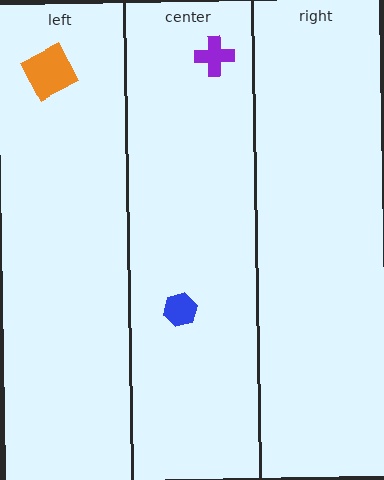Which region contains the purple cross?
The center region.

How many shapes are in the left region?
1.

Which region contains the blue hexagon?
The center region.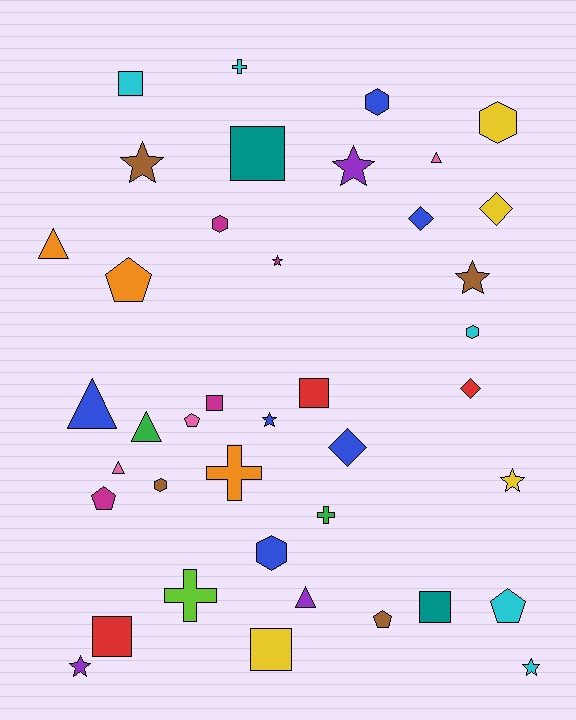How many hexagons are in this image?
There are 6 hexagons.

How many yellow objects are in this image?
There are 4 yellow objects.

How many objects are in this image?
There are 40 objects.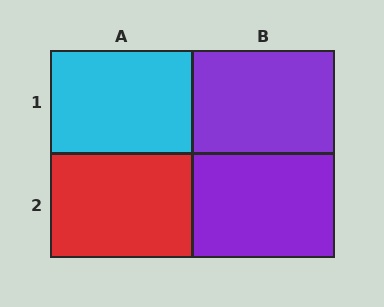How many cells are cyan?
1 cell is cyan.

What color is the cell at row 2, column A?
Red.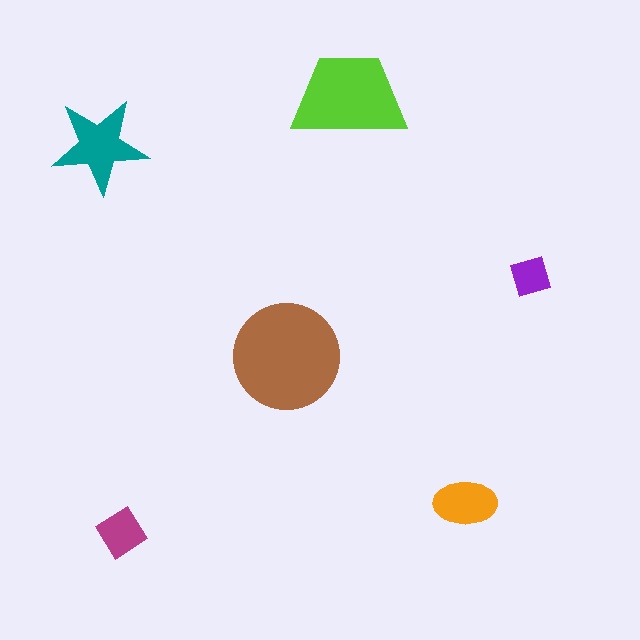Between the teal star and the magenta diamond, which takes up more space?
The teal star.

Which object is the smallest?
The purple diamond.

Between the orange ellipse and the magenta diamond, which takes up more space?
The orange ellipse.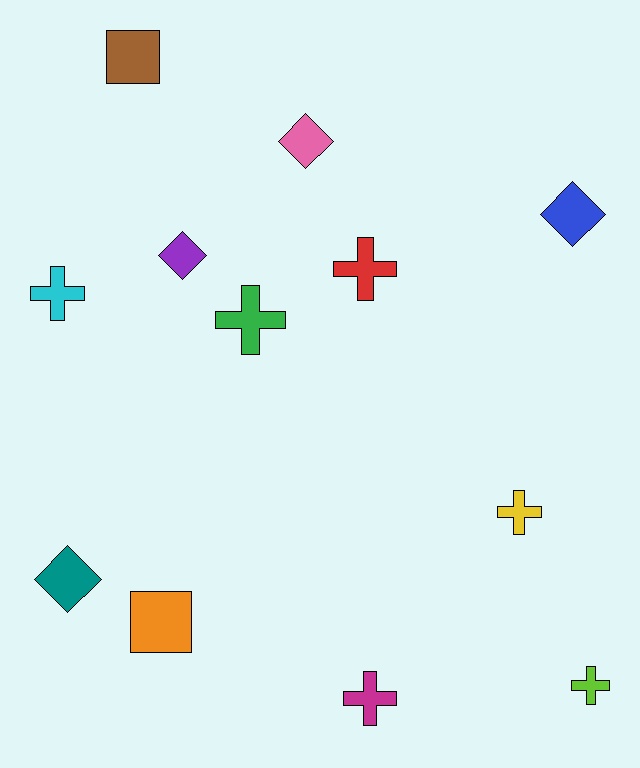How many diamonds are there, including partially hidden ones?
There are 4 diamonds.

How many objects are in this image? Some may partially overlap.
There are 12 objects.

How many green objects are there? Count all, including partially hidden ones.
There is 1 green object.